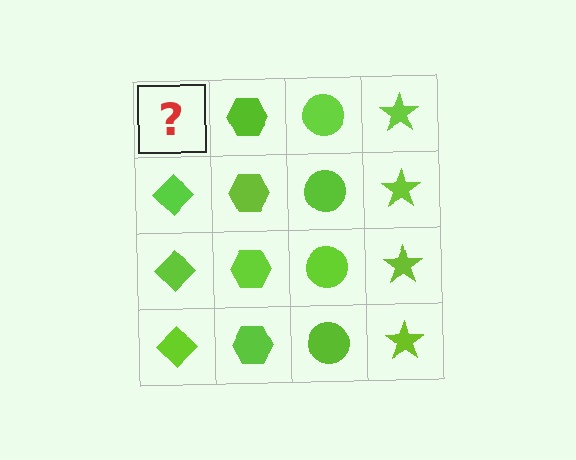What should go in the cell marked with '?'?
The missing cell should contain a lime diamond.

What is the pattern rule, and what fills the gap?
The rule is that each column has a consistent shape. The gap should be filled with a lime diamond.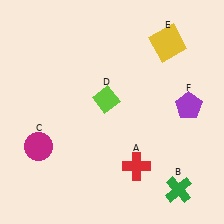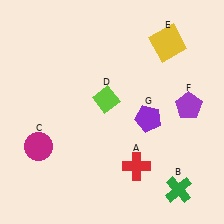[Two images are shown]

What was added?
A purple pentagon (G) was added in Image 2.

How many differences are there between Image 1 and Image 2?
There is 1 difference between the two images.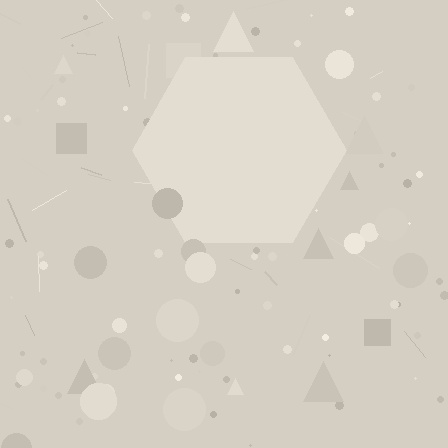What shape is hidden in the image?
A hexagon is hidden in the image.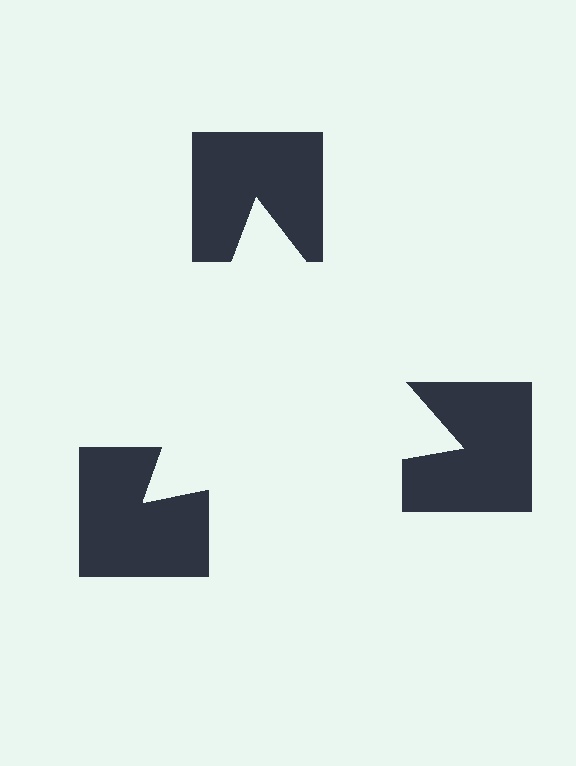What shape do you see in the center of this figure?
An illusory triangle — its edges are inferred from the aligned wedge cuts in the notched squares, not physically drawn.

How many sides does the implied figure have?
3 sides.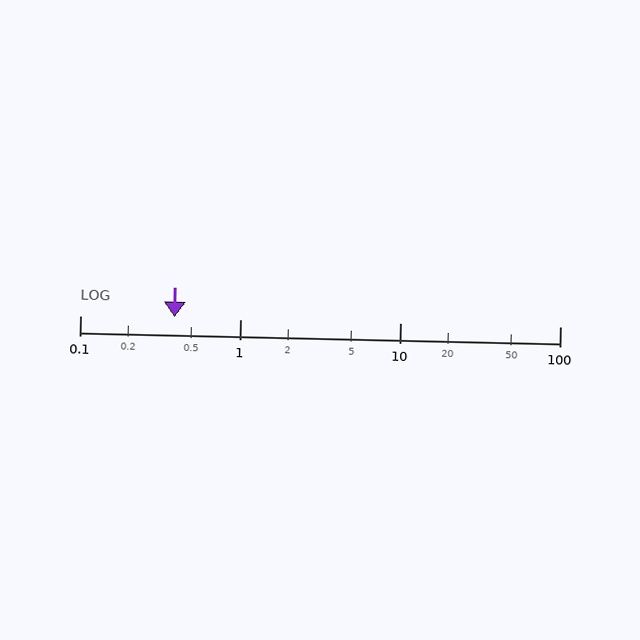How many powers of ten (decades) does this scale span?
The scale spans 3 decades, from 0.1 to 100.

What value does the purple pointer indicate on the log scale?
The pointer indicates approximately 0.39.